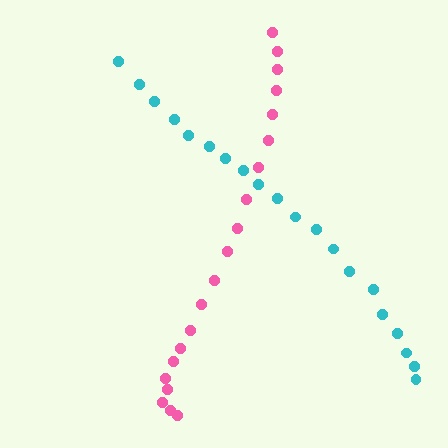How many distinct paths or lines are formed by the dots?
There are 2 distinct paths.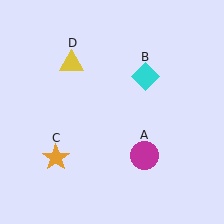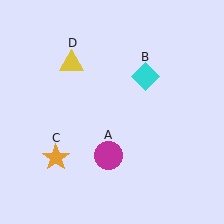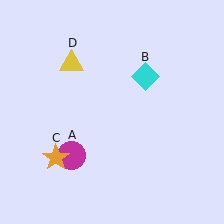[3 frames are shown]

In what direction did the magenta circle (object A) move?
The magenta circle (object A) moved left.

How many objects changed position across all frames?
1 object changed position: magenta circle (object A).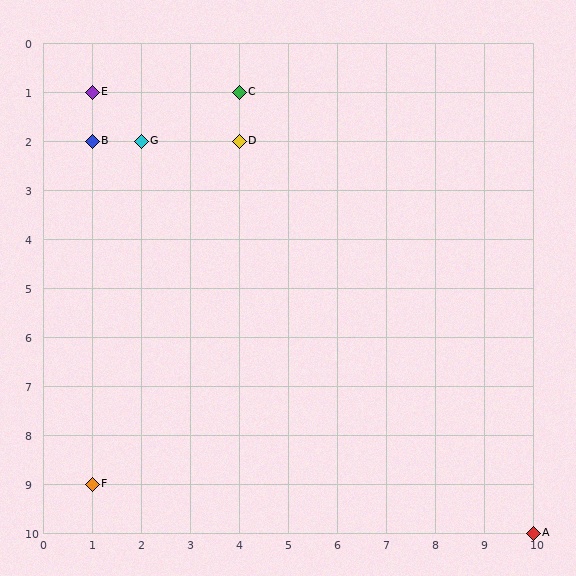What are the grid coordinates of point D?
Point D is at grid coordinates (4, 2).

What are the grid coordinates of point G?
Point G is at grid coordinates (2, 2).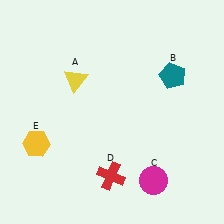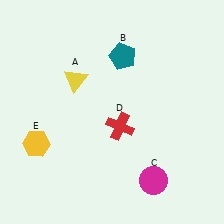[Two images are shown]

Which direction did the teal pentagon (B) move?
The teal pentagon (B) moved left.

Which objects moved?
The objects that moved are: the teal pentagon (B), the red cross (D).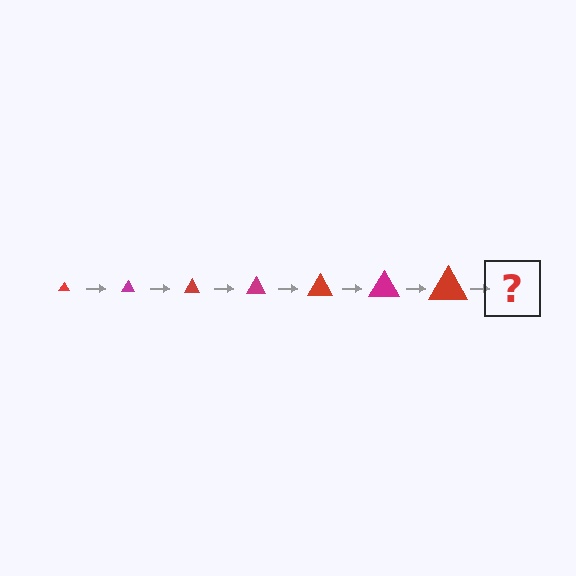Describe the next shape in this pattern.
It should be a magenta triangle, larger than the previous one.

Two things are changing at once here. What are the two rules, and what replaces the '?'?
The two rules are that the triangle grows larger each step and the color cycles through red and magenta. The '?' should be a magenta triangle, larger than the previous one.